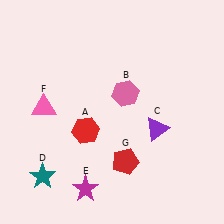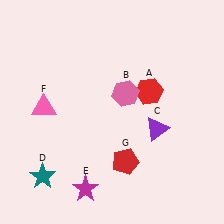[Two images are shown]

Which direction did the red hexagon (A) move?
The red hexagon (A) moved right.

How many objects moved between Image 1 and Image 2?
1 object moved between the two images.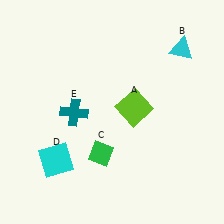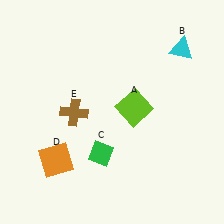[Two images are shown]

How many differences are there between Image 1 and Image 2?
There are 2 differences between the two images.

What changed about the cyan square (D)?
In Image 1, D is cyan. In Image 2, it changed to orange.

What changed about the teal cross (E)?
In Image 1, E is teal. In Image 2, it changed to brown.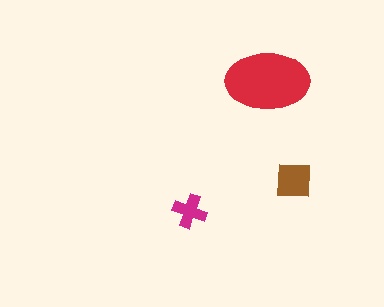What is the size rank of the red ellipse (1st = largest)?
1st.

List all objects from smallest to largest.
The magenta cross, the brown square, the red ellipse.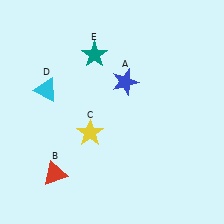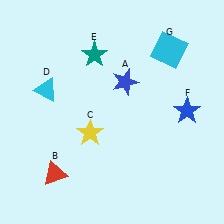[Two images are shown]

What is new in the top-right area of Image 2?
A blue star (F) was added in the top-right area of Image 2.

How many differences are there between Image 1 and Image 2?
There are 2 differences between the two images.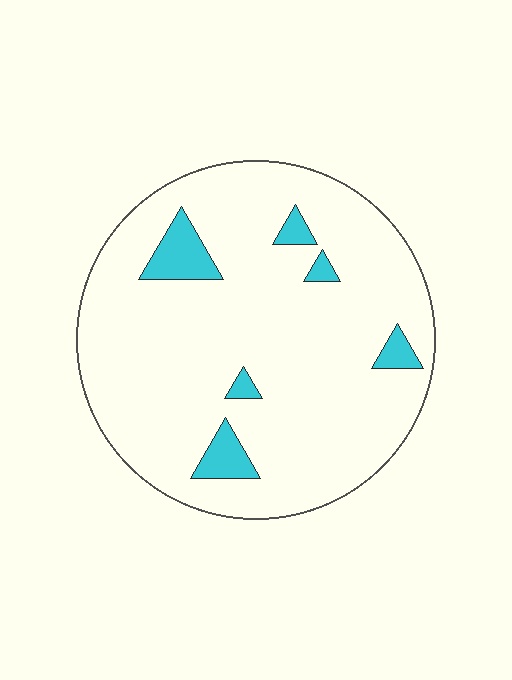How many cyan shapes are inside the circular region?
6.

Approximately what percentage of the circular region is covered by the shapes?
Approximately 10%.